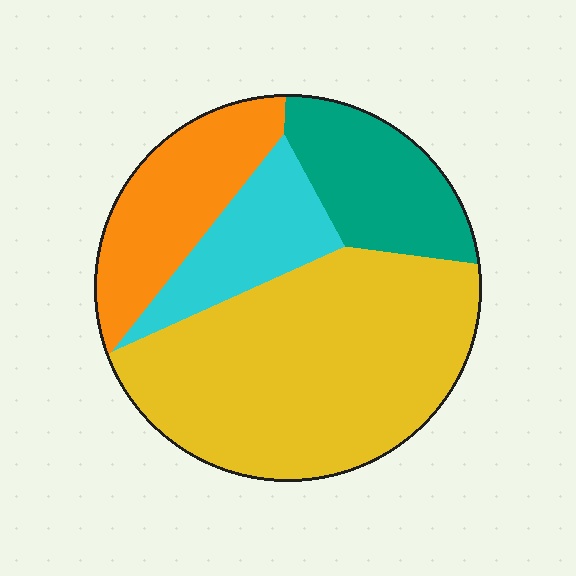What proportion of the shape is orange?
Orange covers about 20% of the shape.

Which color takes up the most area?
Yellow, at roughly 50%.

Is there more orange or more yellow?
Yellow.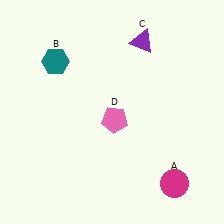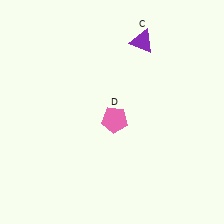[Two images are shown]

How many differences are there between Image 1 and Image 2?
There are 2 differences between the two images.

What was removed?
The magenta circle (A), the teal hexagon (B) were removed in Image 2.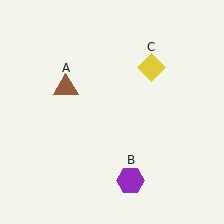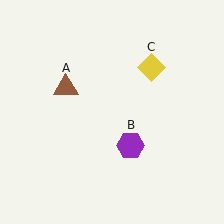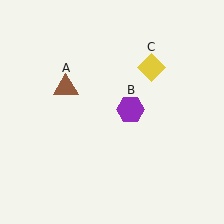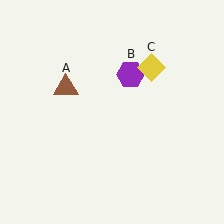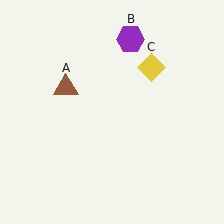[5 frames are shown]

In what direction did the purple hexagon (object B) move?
The purple hexagon (object B) moved up.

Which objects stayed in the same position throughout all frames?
Brown triangle (object A) and yellow diamond (object C) remained stationary.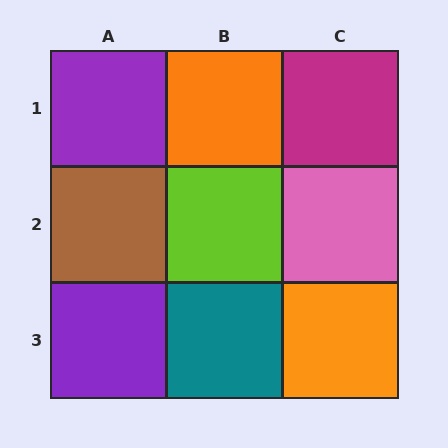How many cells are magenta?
1 cell is magenta.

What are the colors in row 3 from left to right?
Purple, teal, orange.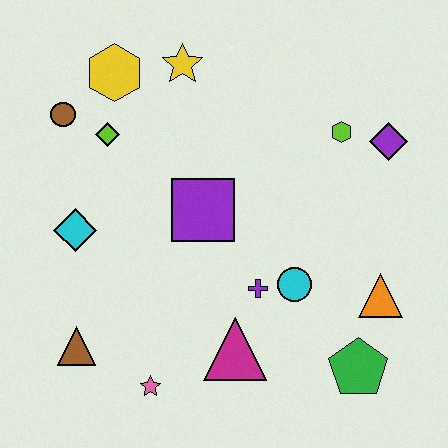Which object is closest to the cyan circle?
The purple cross is closest to the cyan circle.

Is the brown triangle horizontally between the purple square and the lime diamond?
No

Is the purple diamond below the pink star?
No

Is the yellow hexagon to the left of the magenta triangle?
Yes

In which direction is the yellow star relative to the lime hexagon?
The yellow star is to the left of the lime hexagon.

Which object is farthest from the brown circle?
The green pentagon is farthest from the brown circle.